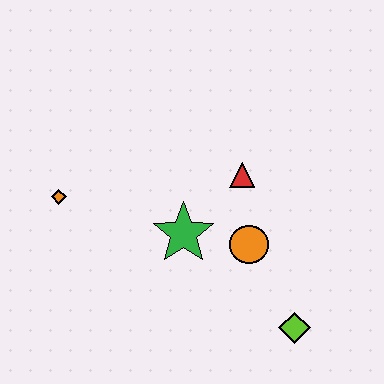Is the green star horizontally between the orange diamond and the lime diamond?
Yes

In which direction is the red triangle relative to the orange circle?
The red triangle is above the orange circle.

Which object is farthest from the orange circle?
The orange diamond is farthest from the orange circle.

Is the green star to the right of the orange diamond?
Yes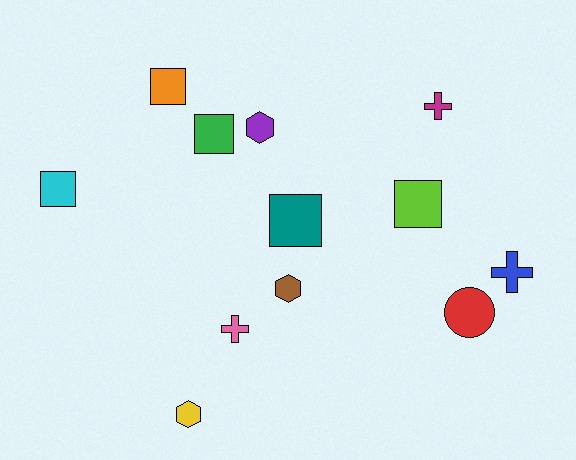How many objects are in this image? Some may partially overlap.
There are 12 objects.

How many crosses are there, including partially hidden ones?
There are 3 crosses.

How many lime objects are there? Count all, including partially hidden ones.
There is 1 lime object.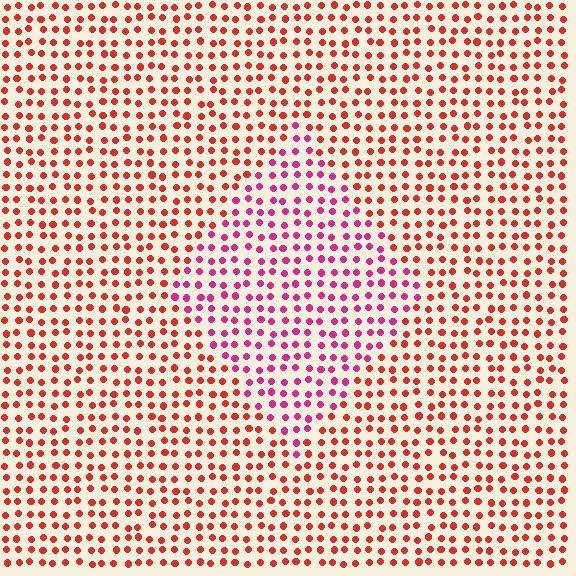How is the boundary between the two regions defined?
The boundary is defined purely by a slight shift in hue (about 37 degrees). Spacing, size, and orientation are identical on both sides.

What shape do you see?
I see a diamond.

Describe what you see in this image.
The image is filled with small red elements in a uniform arrangement. A diamond-shaped region is visible where the elements are tinted to a slightly different hue, forming a subtle color boundary.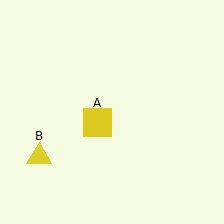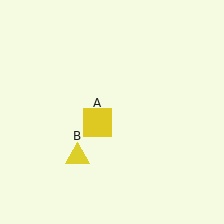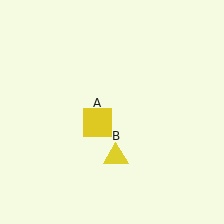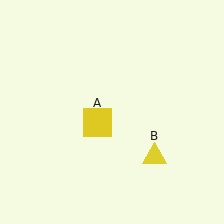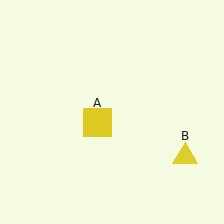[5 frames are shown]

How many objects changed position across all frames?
1 object changed position: yellow triangle (object B).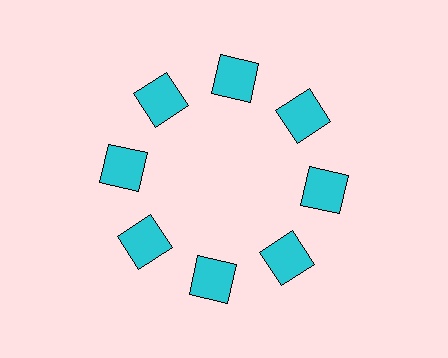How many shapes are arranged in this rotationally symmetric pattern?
There are 8 shapes, arranged in 8 groups of 1.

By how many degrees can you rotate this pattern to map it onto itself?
The pattern maps onto itself every 45 degrees of rotation.